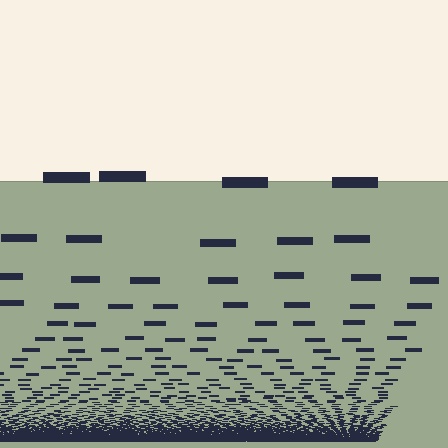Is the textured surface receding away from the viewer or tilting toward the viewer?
The surface appears to tilt toward the viewer. Texture elements get larger and sparser toward the top.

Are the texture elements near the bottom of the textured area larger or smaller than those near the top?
Smaller. The gradient is inverted — elements near the bottom are smaller and denser.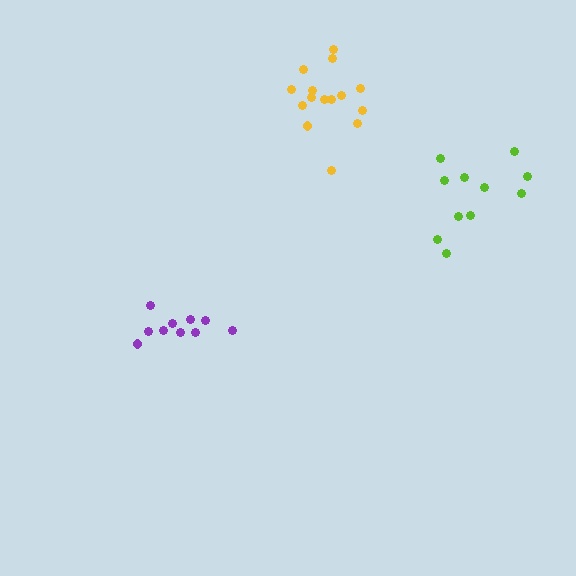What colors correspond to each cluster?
The clusters are colored: purple, yellow, lime.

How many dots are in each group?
Group 1: 10 dots, Group 2: 15 dots, Group 3: 11 dots (36 total).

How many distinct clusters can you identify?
There are 3 distinct clusters.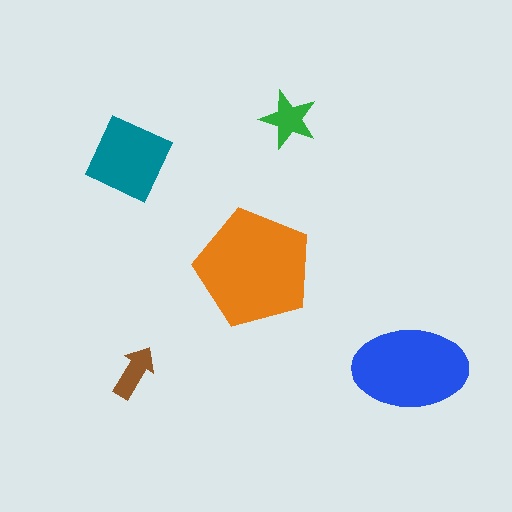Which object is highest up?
The green star is topmost.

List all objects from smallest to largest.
The brown arrow, the green star, the teal square, the blue ellipse, the orange pentagon.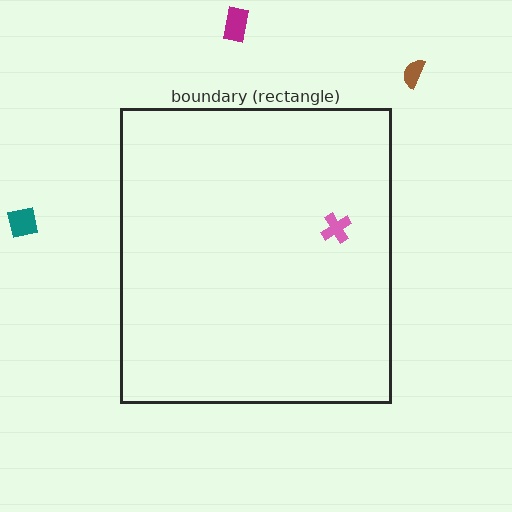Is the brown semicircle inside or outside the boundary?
Outside.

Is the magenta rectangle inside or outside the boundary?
Outside.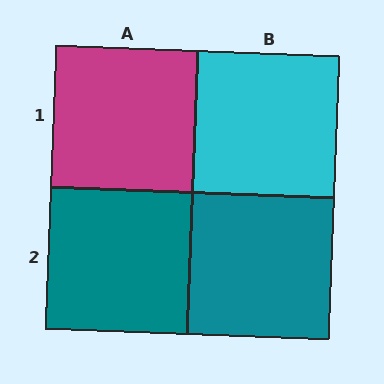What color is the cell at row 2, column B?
Teal.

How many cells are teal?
2 cells are teal.